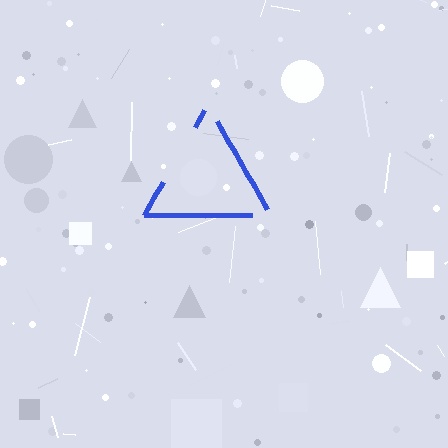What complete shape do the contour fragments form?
The contour fragments form a triangle.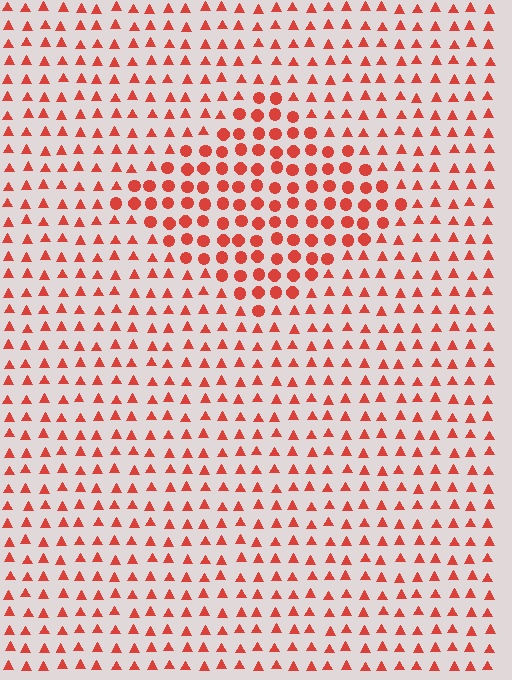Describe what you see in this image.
The image is filled with small red elements arranged in a uniform grid. A diamond-shaped region contains circles, while the surrounding area contains triangles. The boundary is defined purely by the change in element shape.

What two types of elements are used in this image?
The image uses circles inside the diamond region and triangles outside it.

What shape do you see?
I see a diamond.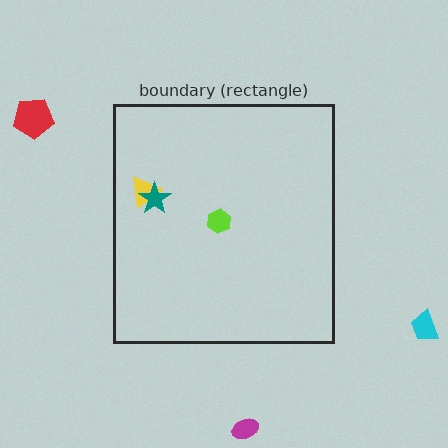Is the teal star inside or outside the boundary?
Inside.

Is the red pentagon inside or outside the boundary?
Outside.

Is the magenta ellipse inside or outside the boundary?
Outside.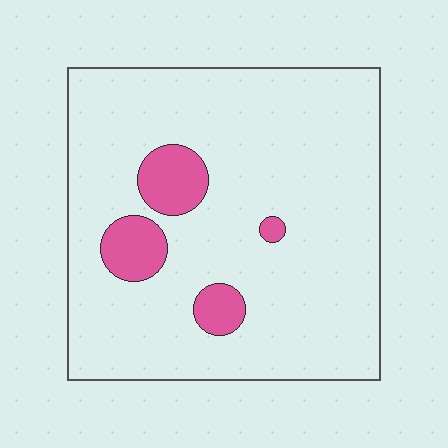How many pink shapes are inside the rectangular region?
4.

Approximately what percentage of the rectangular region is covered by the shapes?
Approximately 10%.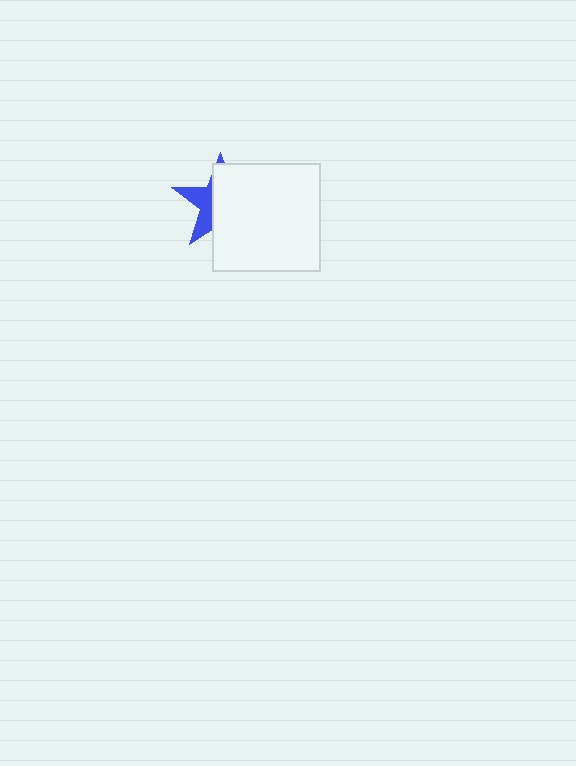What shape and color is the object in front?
The object in front is a white square.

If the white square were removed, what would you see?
You would see the complete blue star.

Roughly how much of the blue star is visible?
A small part of it is visible (roughly 35%).